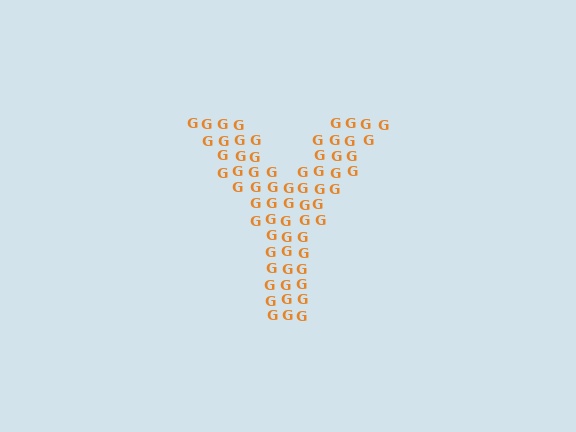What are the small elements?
The small elements are letter G's.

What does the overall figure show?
The overall figure shows the letter Y.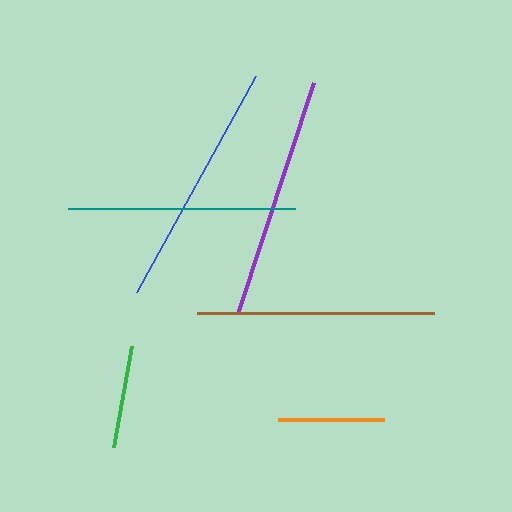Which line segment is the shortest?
The green line is the shortest at approximately 103 pixels.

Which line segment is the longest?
The blue line is the longest at approximately 246 pixels.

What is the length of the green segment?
The green segment is approximately 103 pixels long.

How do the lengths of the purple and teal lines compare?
The purple and teal lines are approximately the same length.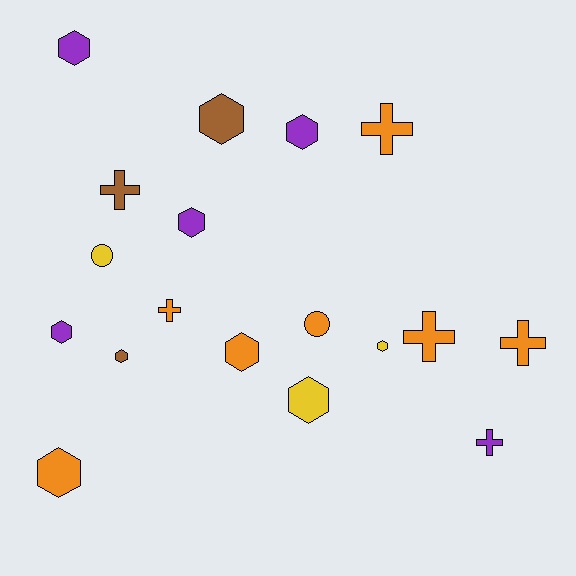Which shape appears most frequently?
Hexagon, with 10 objects.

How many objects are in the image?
There are 18 objects.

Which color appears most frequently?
Orange, with 7 objects.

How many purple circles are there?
There are no purple circles.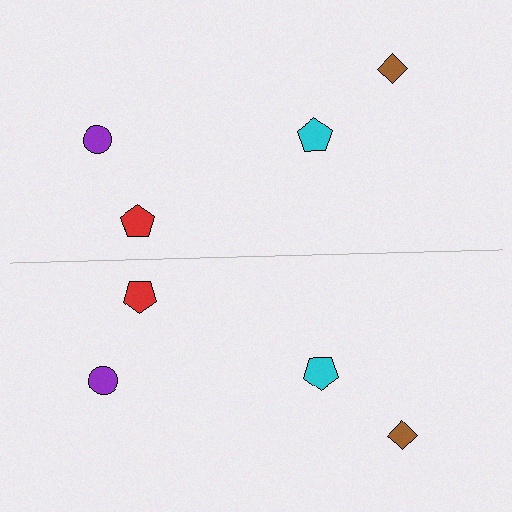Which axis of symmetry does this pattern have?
The pattern has a horizontal axis of symmetry running through the center of the image.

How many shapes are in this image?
There are 8 shapes in this image.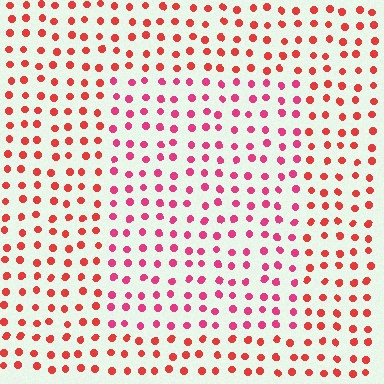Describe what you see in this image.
The image is filled with small red elements in a uniform arrangement. A rectangle-shaped region is visible where the elements are tinted to a slightly different hue, forming a subtle color boundary.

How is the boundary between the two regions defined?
The boundary is defined purely by a slight shift in hue (about 27 degrees). Spacing, size, and orientation are identical on both sides.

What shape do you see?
I see a rectangle.